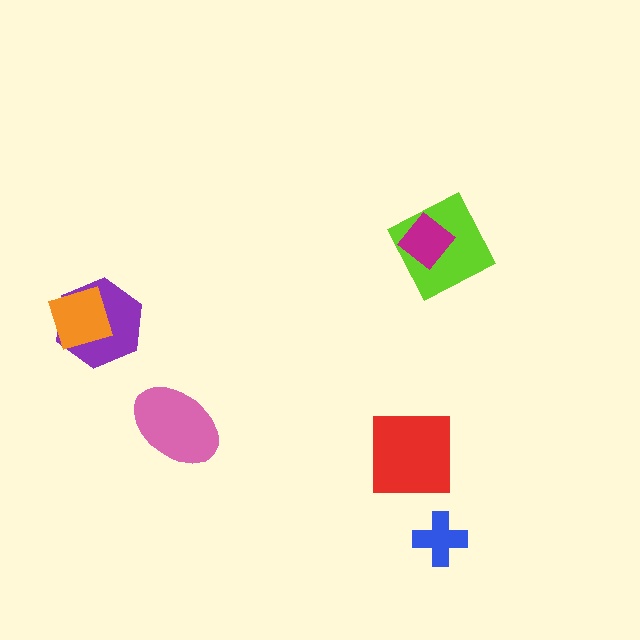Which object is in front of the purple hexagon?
The orange diamond is in front of the purple hexagon.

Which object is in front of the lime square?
The magenta diamond is in front of the lime square.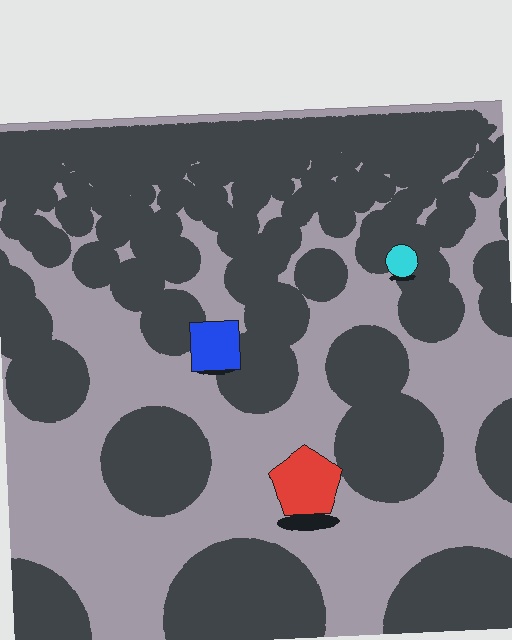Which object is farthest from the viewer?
The cyan circle is farthest from the viewer. It appears smaller and the ground texture around it is denser.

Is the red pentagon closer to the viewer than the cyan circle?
Yes. The red pentagon is closer — you can tell from the texture gradient: the ground texture is coarser near it.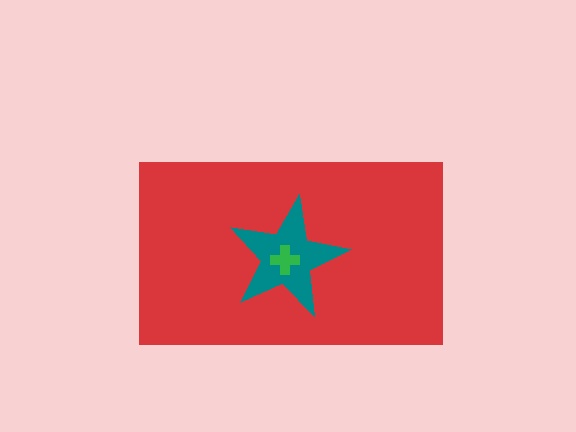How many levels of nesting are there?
3.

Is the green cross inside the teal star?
Yes.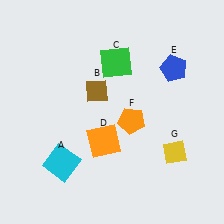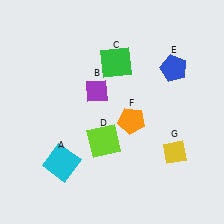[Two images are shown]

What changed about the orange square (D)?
In Image 1, D is orange. In Image 2, it changed to lime.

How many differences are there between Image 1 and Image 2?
There are 2 differences between the two images.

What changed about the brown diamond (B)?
In Image 1, B is brown. In Image 2, it changed to purple.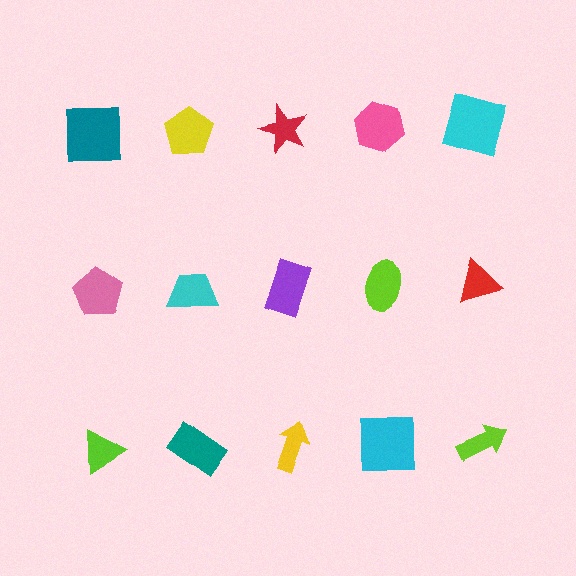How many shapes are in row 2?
5 shapes.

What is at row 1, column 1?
A teal square.